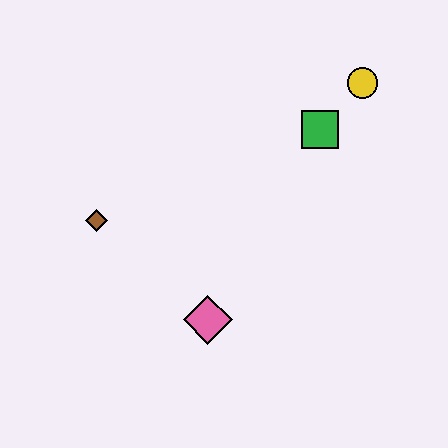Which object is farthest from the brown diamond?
The yellow circle is farthest from the brown diamond.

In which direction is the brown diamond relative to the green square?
The brown diamond is to the left of the green square.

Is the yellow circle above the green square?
Yes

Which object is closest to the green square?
The yellow circle is closest to the green square.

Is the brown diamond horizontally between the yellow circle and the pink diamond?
No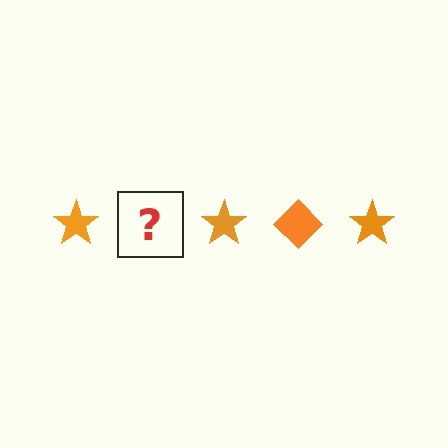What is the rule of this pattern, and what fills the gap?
The rule is that the pattern cycles through star, diamond shapes in orange. The gap should be filled with an orange diamond.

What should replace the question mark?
The question mark should be replaced with an orange diamond.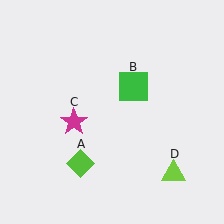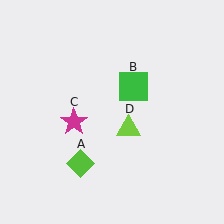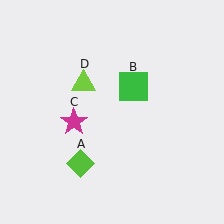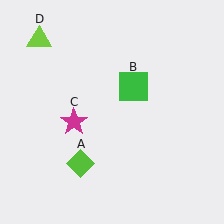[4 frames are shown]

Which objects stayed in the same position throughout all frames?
Lime diamond (object A) and green square (object B) and magenta star (object C) remained stationary.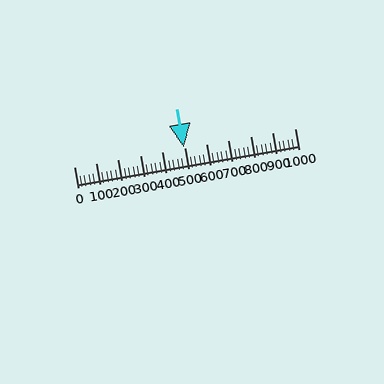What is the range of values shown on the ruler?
The ruler shows values from 0 to 1000.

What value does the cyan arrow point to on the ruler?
The cyan arrow points to approximately 498.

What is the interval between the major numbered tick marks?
The major tick marks are spaced 100 units apart.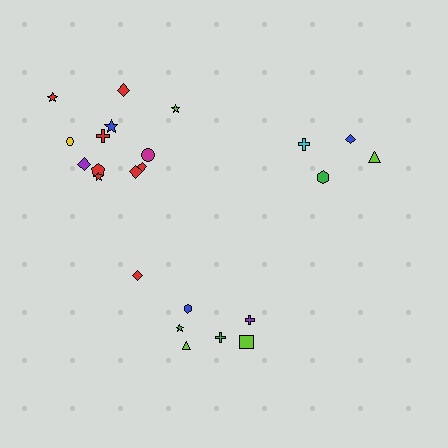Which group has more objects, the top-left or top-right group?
The top-left group.